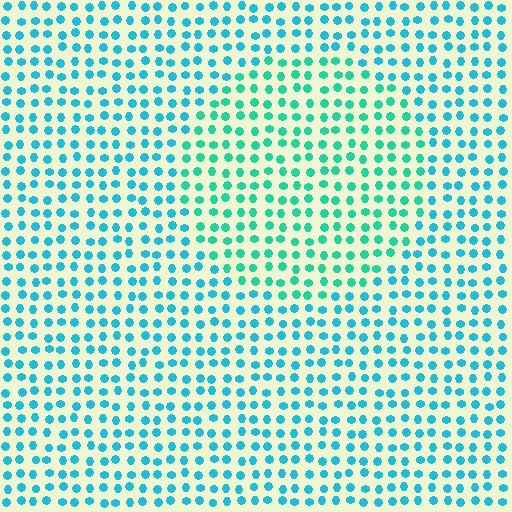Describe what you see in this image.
The image is filled with small cyan elements in a uniform arrangement. A circle-shaped region is visible where the elements are tinted to a slightly different hue, forming a subtle color boundary.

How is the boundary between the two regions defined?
The boundary is defined purely by a slight shift in hue (about 27 degrees). Spacing, size, and orientation are identical on both sides.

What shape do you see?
I see a circle.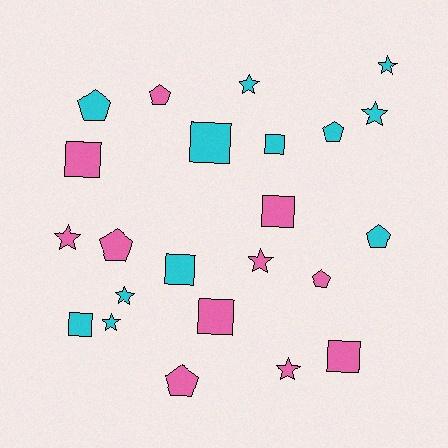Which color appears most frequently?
Cyan, with 12 objects.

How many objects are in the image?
There are 23 objects.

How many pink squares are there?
There are 4 pink squares.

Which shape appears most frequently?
Square, with 8 objects.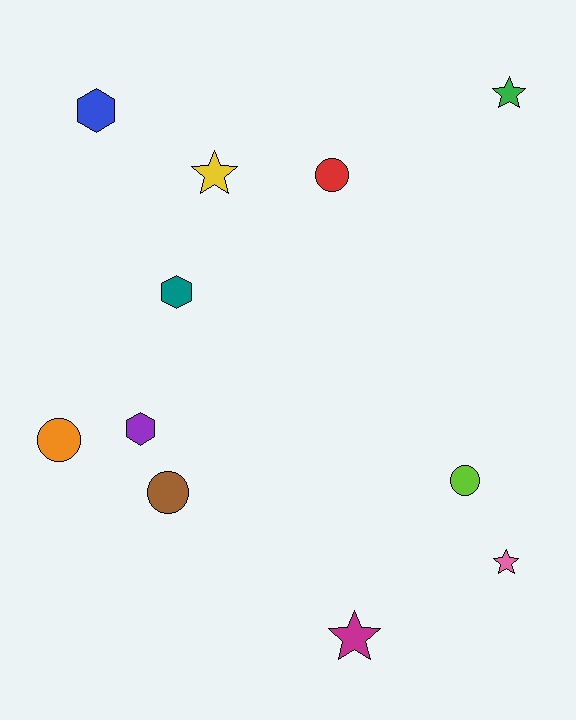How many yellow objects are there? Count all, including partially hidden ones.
There is 1 yellow object.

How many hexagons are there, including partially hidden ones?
There are 3 hexagons.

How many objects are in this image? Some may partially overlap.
There are 11 objects.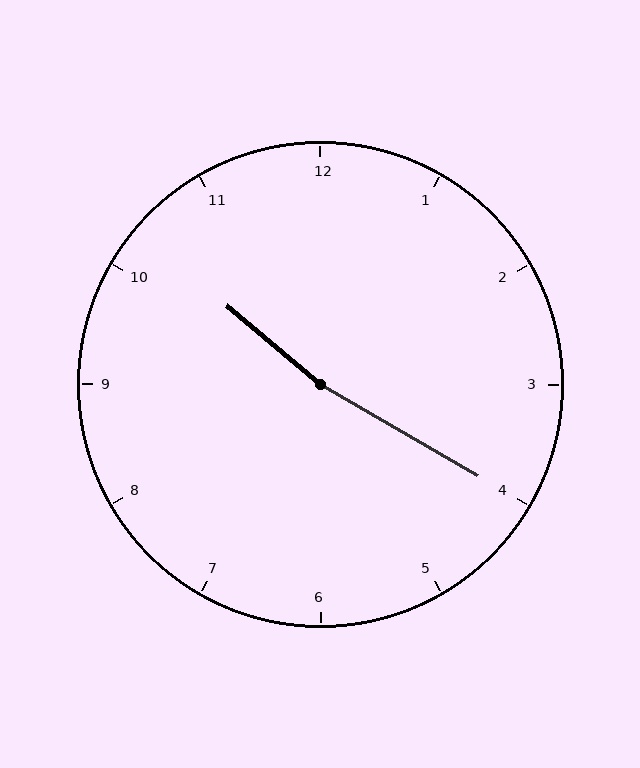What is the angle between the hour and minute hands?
Approximately 170 degrees.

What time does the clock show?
10:20.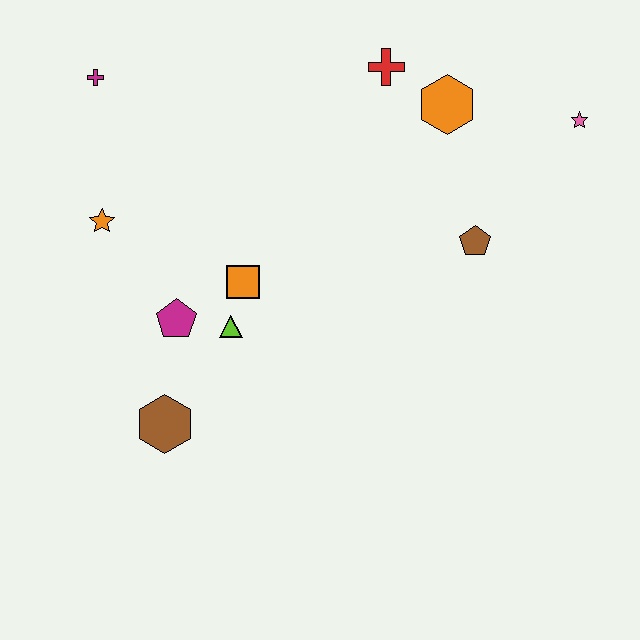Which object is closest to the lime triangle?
The orange square is closest to the lime triangle.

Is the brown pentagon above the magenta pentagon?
Yes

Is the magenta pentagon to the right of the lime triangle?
No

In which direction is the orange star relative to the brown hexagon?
The orange star is above the brown hexagon.